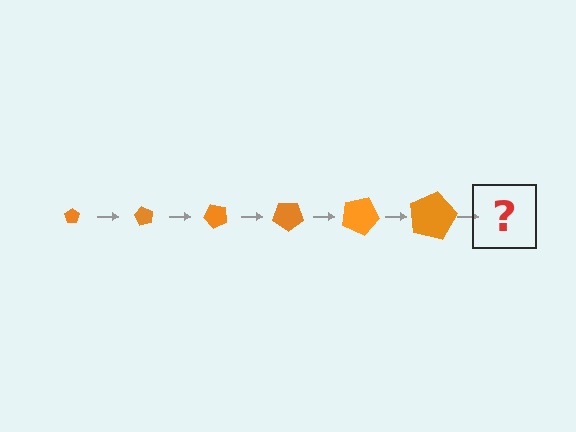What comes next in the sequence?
The next element should be a pentagon, larger than the previous one and rotated 360 degrees from the start.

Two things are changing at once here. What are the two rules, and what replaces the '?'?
The two rules are that the pentagon grows larger each step and it rotates 60 degrees each step. The '?' should be a pentagon, larger than the previous one and rotated 360 degrees from the start.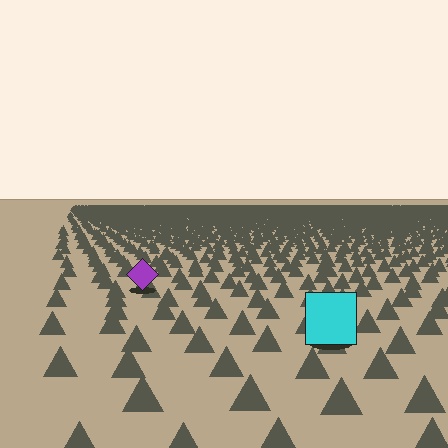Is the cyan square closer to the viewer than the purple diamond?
Yes. The cyan square is closer — you can tell from the texture gradient: the ground texture is coarser near it.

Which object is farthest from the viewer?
The purple diamond is farthest from the viewer. It appears smaller and the ground texture around it is denser.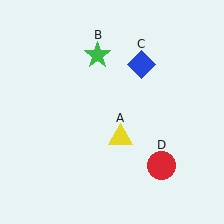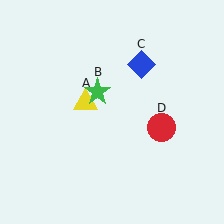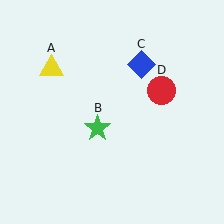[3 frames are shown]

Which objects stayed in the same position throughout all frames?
Blue diamond (object C) remained stationary.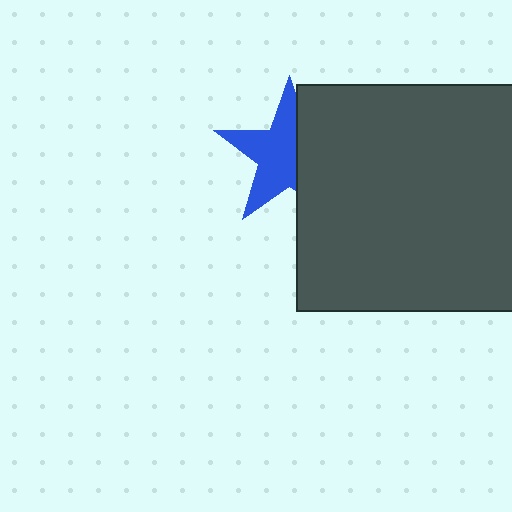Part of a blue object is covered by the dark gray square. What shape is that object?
It is a star.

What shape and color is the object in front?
The object in front is a dark gray square.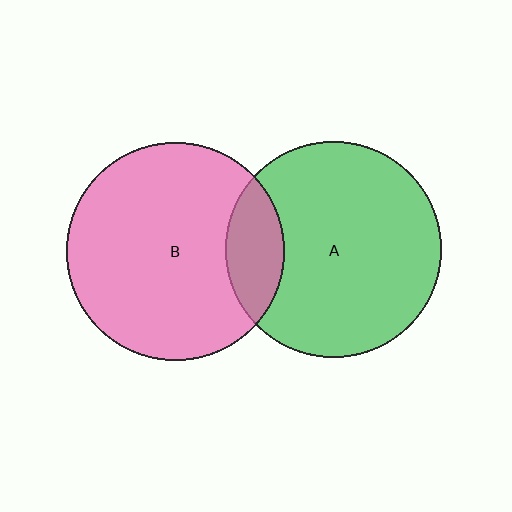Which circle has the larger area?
Circle B (pink).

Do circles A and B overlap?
Yes.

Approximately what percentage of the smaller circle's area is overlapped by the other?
Approximately 15%.